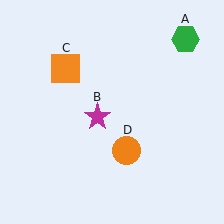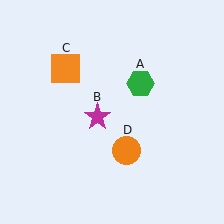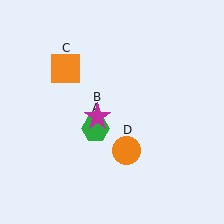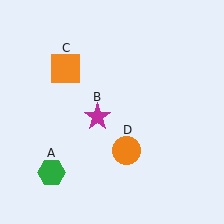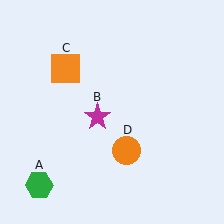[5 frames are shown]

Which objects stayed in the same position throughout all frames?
Magenta star (object B) and orange square (object C) and orange circle (object D) remained stationary.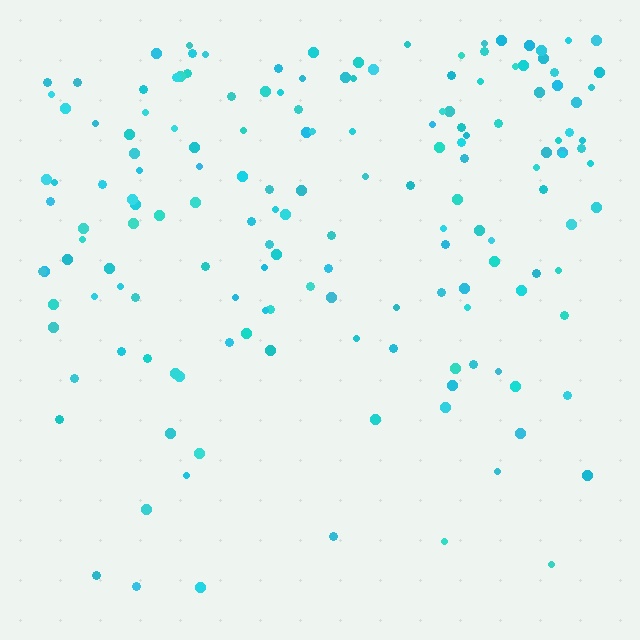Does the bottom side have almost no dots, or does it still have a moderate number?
Still a moderate number, just noticeably fewer than the top.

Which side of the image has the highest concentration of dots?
The top.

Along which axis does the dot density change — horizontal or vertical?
Vertical.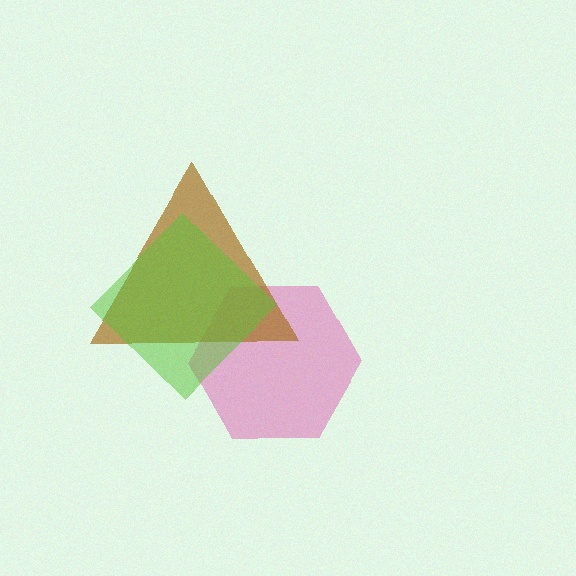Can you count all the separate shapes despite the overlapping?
Yes, there are 3 separate shapes.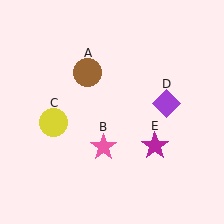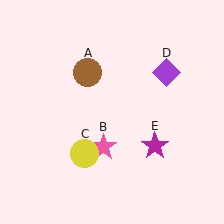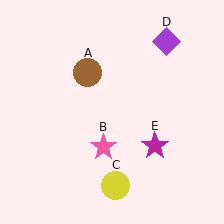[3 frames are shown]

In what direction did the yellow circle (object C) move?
The yellow circle (object C) moved down and to the right.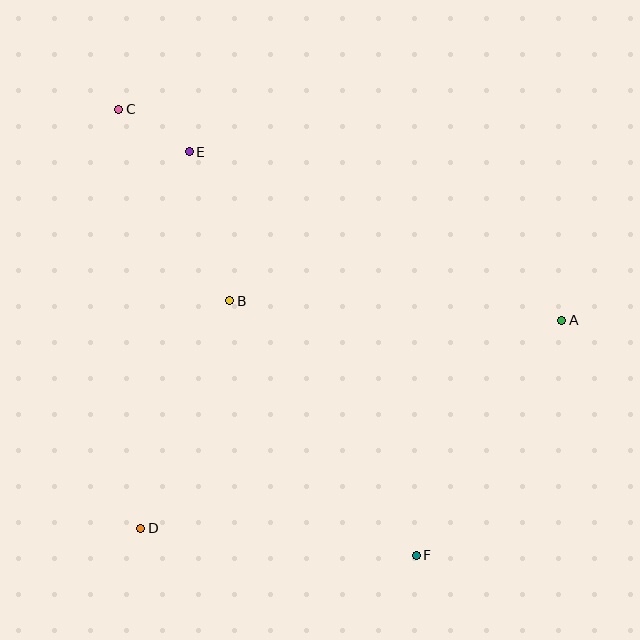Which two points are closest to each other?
Points C and E are closest to each other.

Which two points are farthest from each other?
Points C and F are farthest from each other.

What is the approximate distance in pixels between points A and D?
The distance between A and D is approximately 470 pixels.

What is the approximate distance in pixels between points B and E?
The distance between B and E is approximately 154 pixels.